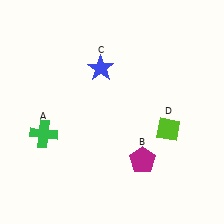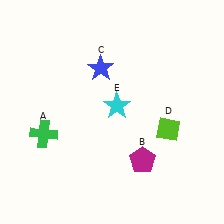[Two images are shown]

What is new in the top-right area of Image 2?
A cyan star (E) was added in the top-right area of Image 2.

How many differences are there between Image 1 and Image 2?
There is 1 difference between the two images.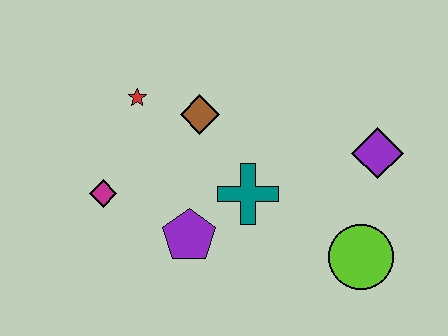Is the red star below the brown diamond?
No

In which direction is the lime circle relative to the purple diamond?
The lime circle is below the purple diamond.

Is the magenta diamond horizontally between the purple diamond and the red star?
No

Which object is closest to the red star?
The brown diamond is closest to the red star.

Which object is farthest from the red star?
The lime circle is farthest from the red star.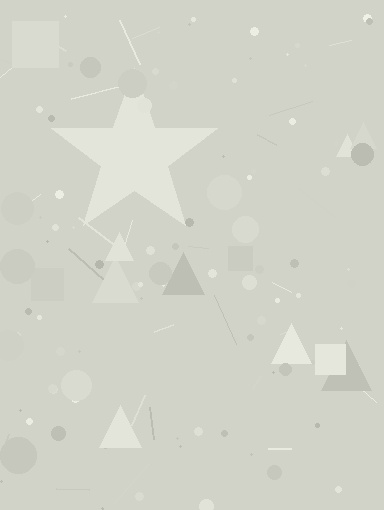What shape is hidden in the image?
A star is hidden in the image.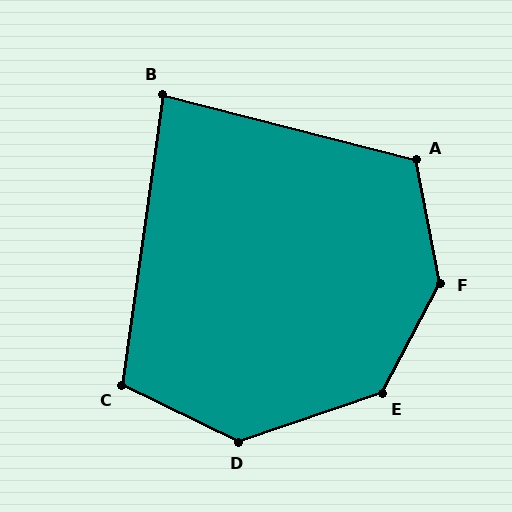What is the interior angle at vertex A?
Approximately 116 degrees (obtuse).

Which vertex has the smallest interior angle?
B, at approximately 84 degrees.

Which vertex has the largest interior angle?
F, at approximately 141 degrees.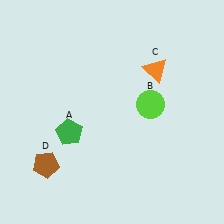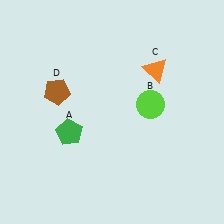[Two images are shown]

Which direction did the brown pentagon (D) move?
The brown pentagon (D) moved up.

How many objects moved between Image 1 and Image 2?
1 object moved between the two images.